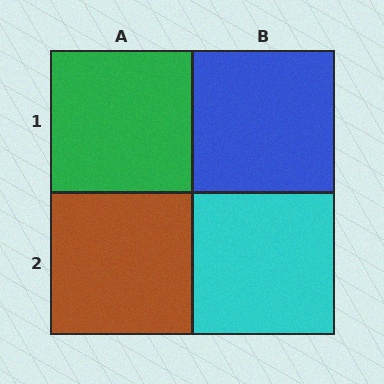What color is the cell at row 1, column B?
Blue.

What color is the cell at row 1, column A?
Green.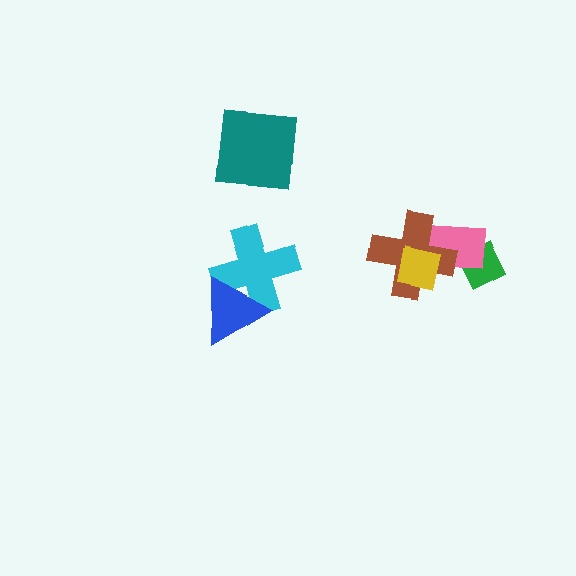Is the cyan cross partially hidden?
Yes, it is partially covered by another shape.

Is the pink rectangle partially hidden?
Yes, it is partially covered by another shape.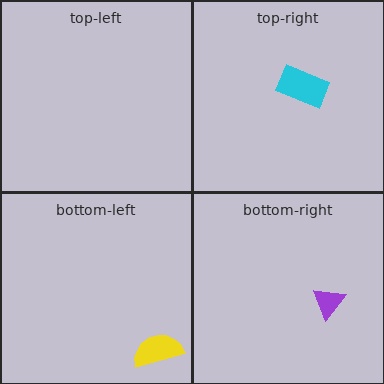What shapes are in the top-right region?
The cyan rectangle.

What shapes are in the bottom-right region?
The purple triangle.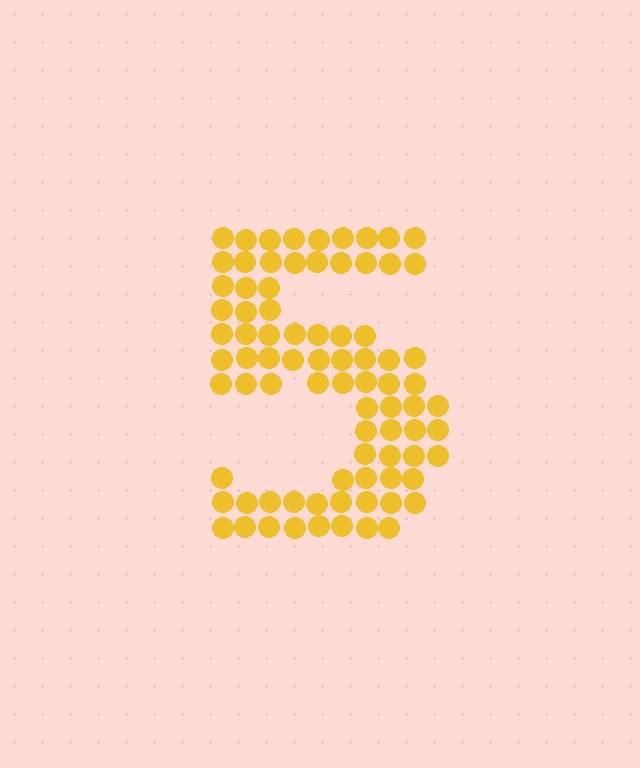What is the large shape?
The large shape is the digit 5.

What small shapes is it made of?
It is made of small circles.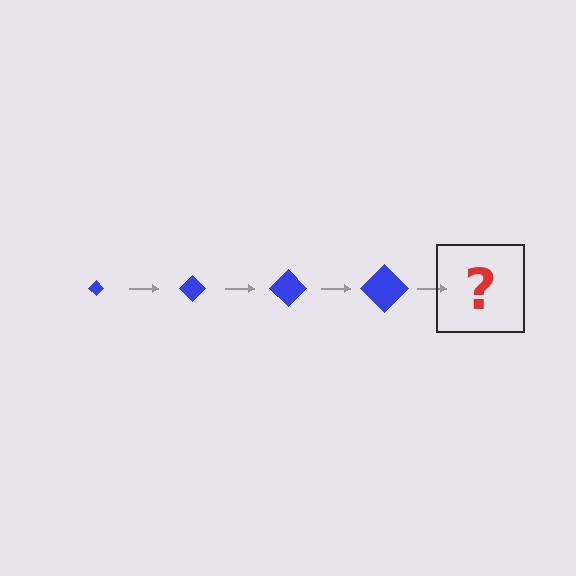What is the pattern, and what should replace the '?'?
The pattern is that the diamond gets progressively larger each step. The '?' should be a blue diamond, larger than the previous one.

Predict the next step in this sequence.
The next step is a blue diamond, larger than the previous one.